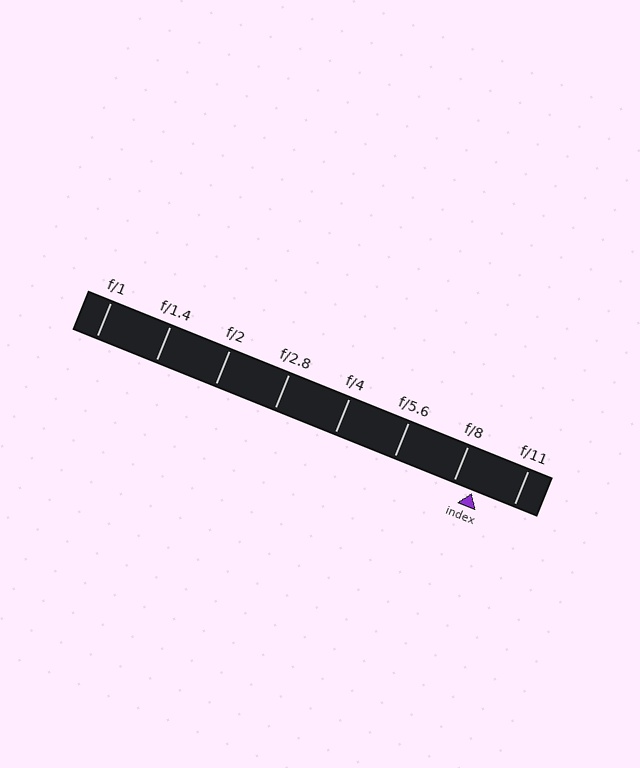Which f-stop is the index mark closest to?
The index mark is closest to f/8.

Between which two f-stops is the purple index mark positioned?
The index mark is between f/8 and f/11.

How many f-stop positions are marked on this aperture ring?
There are 8 f-stop positions marked.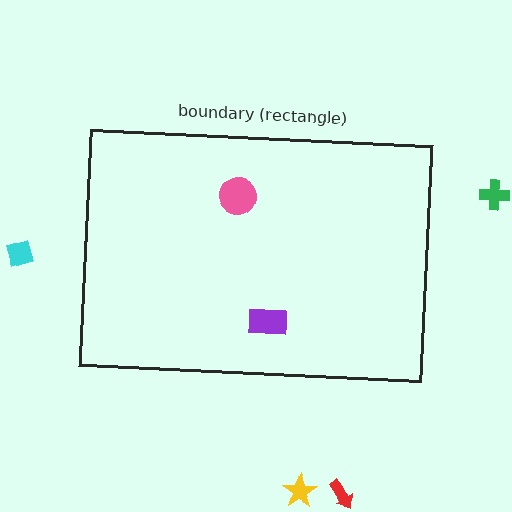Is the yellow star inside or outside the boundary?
Outside.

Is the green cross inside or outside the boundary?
Outside.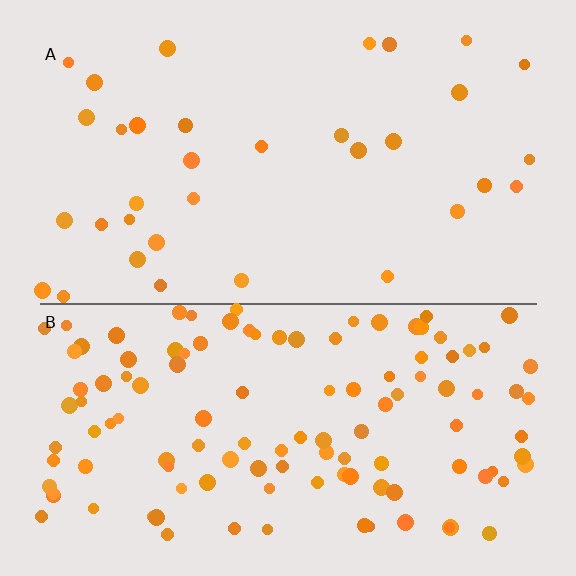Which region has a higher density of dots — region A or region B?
B (the bottom).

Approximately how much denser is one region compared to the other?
Approximately 3.5× — region B over region A.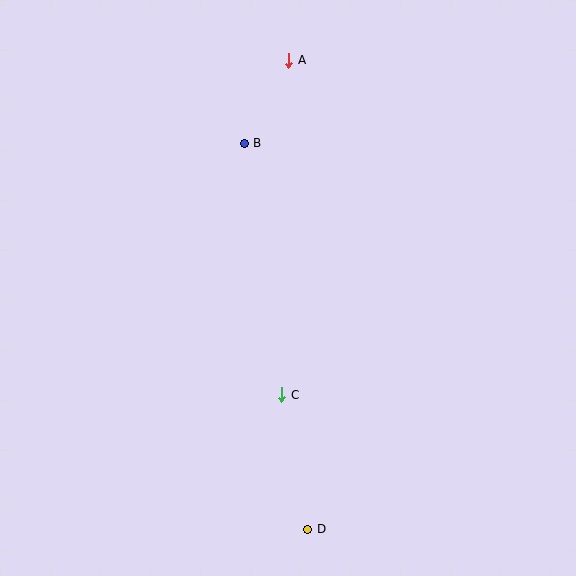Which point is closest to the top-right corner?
Point A is closest to the top-right corner.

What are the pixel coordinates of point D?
Point D is at (308, 529).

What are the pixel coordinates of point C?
Point C is at (282, 395).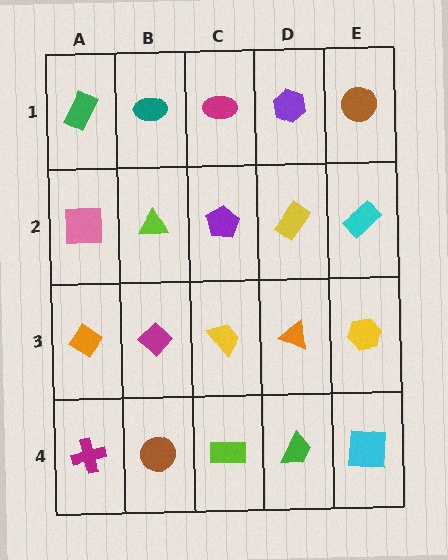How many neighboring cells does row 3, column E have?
3.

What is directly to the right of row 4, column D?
A cyan square.